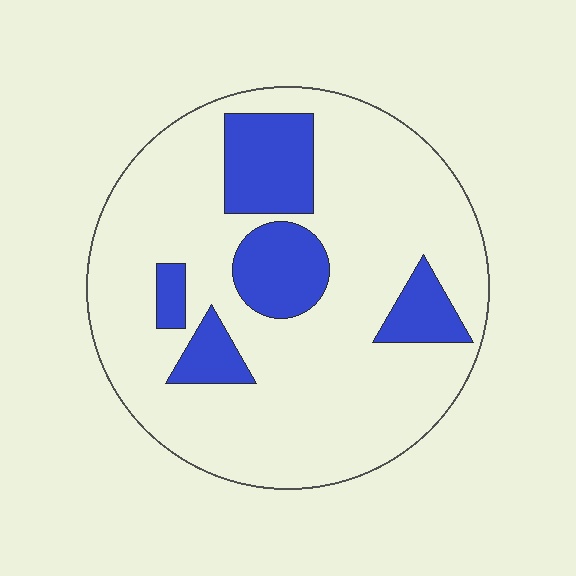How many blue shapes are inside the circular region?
5.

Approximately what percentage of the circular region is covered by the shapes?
Approximately 20%.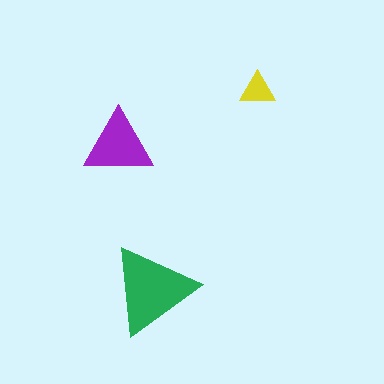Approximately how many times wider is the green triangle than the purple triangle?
About 1.5 times wider.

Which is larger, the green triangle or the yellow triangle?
The green one.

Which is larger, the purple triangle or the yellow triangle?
The purple one.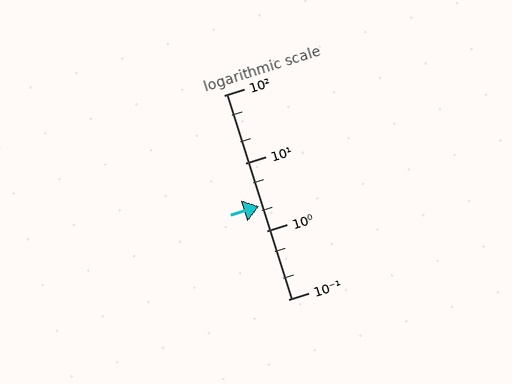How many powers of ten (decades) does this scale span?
The scale spans 3 decades, from 0.1 to 100.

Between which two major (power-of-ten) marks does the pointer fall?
The pointer is between 1 and 10.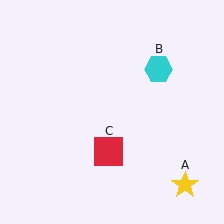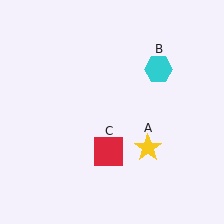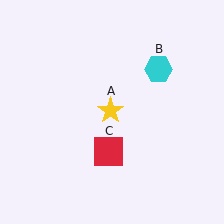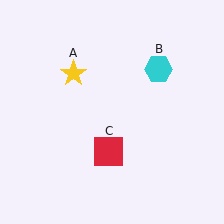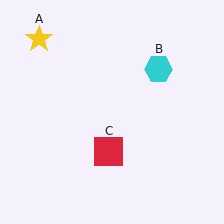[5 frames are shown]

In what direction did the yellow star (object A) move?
The yellow star (object A) moved up and to the left.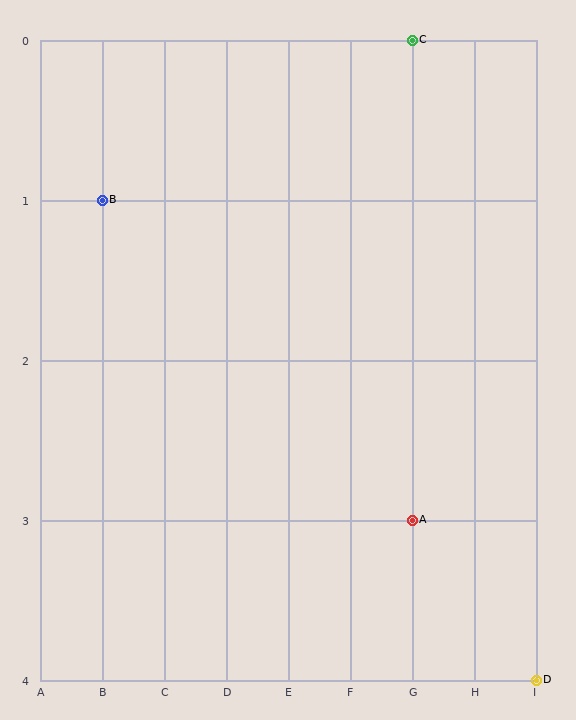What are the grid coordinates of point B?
Point B is at grid coordinates (B, 1).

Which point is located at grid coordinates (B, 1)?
Point B is at (B, 1).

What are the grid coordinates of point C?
Point C is at grid coordinates (G, 0).